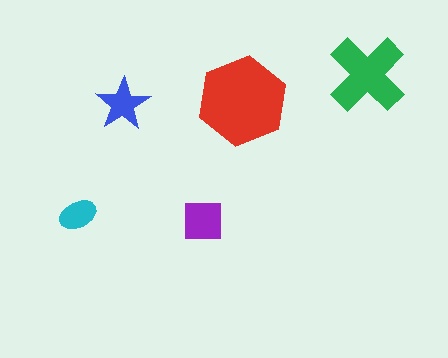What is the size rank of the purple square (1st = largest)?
3rd.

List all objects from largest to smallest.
The red hexagon, the green cross, the purple square, the blue star, the cyan ellipse.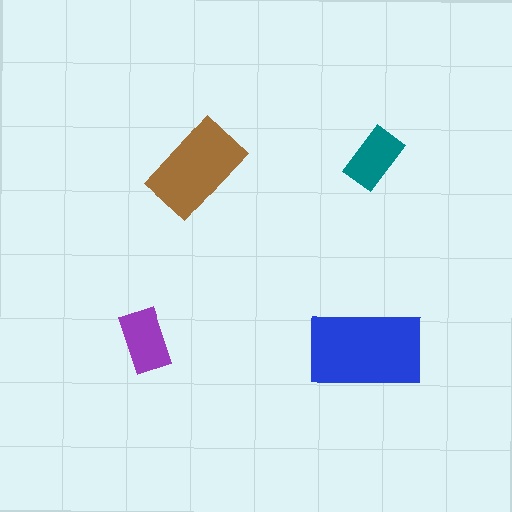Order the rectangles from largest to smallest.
the blue one, the brown one, the purple one, the teal one.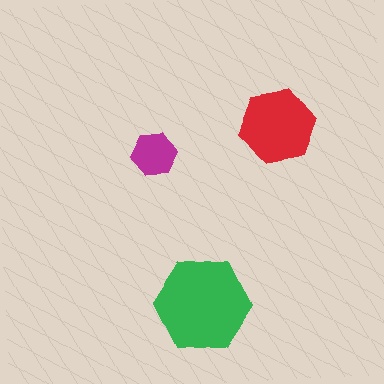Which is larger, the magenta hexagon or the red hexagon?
The red one.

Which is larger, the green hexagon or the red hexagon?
The green one.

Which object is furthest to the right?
The red hexagon is rightmost.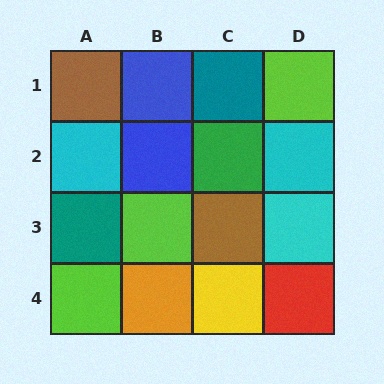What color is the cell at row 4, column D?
Red.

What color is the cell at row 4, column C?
Yellow.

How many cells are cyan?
3 cells are cyan.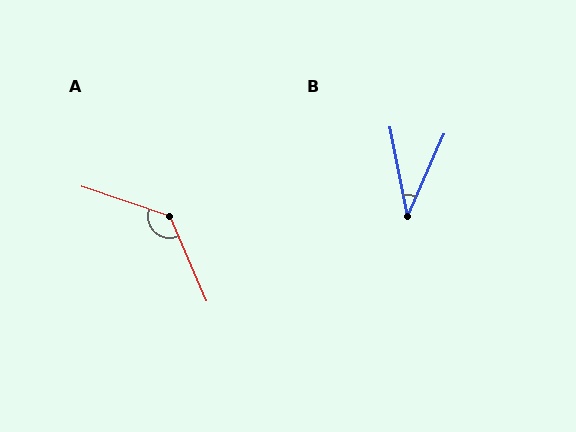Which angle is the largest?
A, at approximately 132 degrees.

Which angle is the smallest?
B, at approximately 35 degrees.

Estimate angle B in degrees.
Approximately 35 degrees.